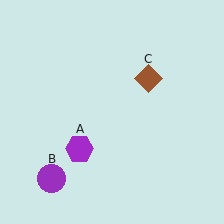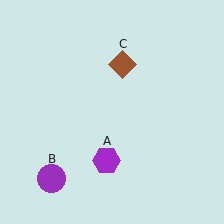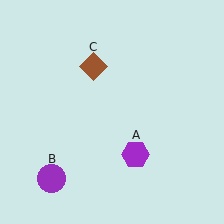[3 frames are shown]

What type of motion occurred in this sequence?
The purple hexagon (object A), brown diamond (object C) rotated counterclockwise around the center of the scene.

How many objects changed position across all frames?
2 objects changed position: purple hexagon (object A), brown diamond (object C).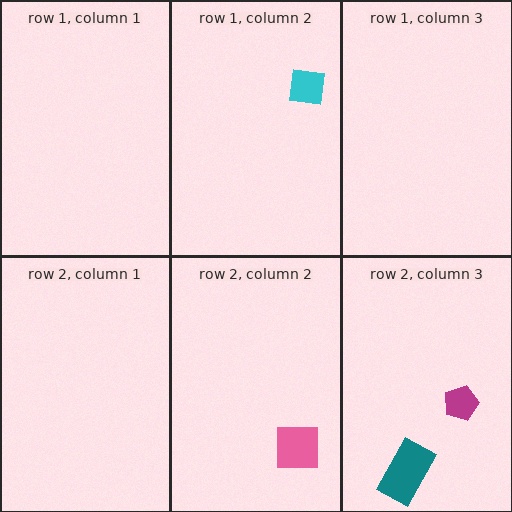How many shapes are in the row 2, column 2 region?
1.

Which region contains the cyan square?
The row 1, column 2 region.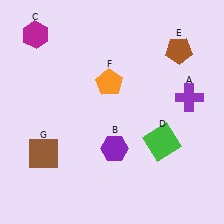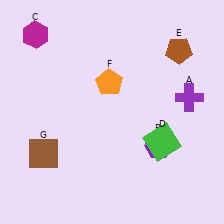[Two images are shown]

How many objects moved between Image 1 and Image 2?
1 object moved between the two images.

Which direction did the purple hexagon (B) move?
The purple hexagon (B) moved right.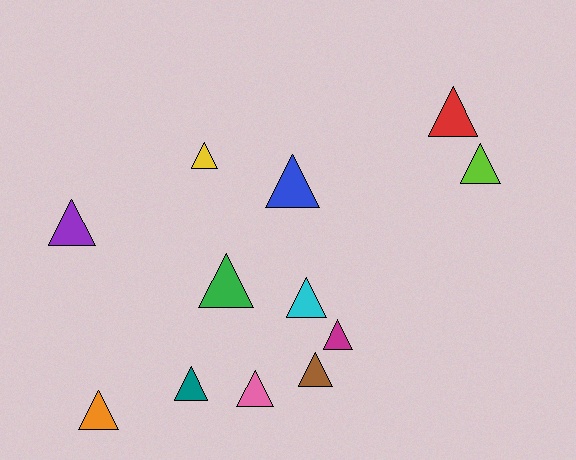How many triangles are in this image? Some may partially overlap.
There are 12 triangles.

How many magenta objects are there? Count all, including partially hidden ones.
There is 1 magenta object.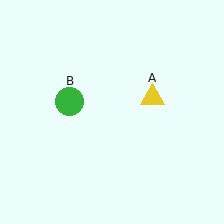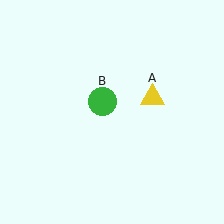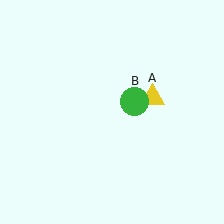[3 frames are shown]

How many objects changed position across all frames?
1 object changed position: green circle (object B).